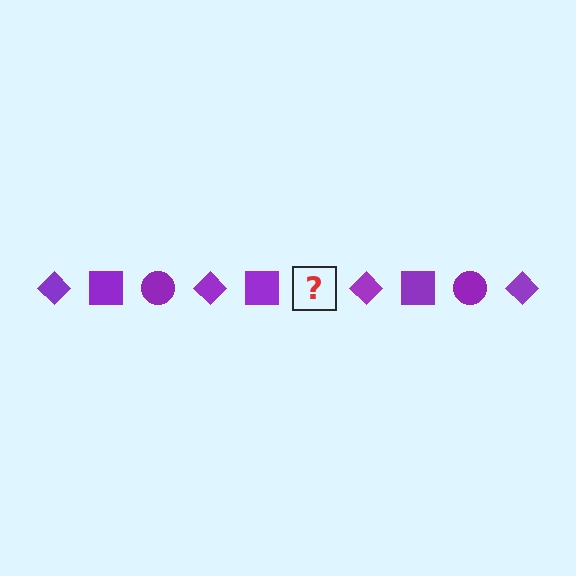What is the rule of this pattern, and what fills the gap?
The rule is that the pattern cycles through diamond, square, circle shapes in purple. The gap should be filled with a purple circle.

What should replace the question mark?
The question mark should be replaced with a purple circle.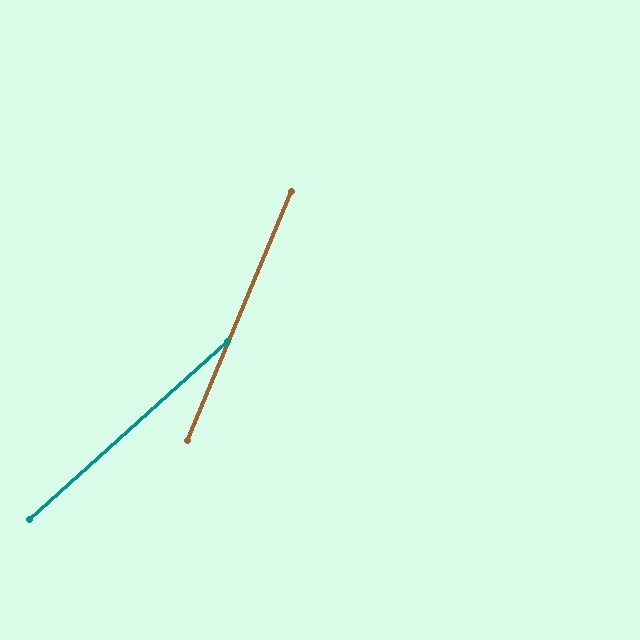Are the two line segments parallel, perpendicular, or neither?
Neither parallel nor perpendicular — they differ by about 25°.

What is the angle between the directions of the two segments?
Approximately 25 degrees.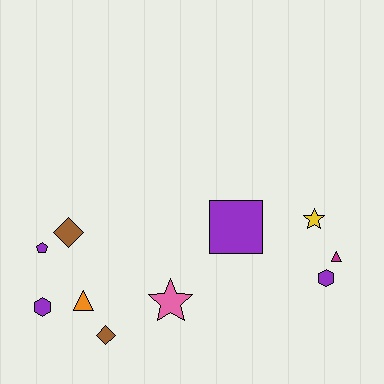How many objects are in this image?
There are 10 objects.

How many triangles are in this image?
There are 2 triangles.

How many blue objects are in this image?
There are no blue objects.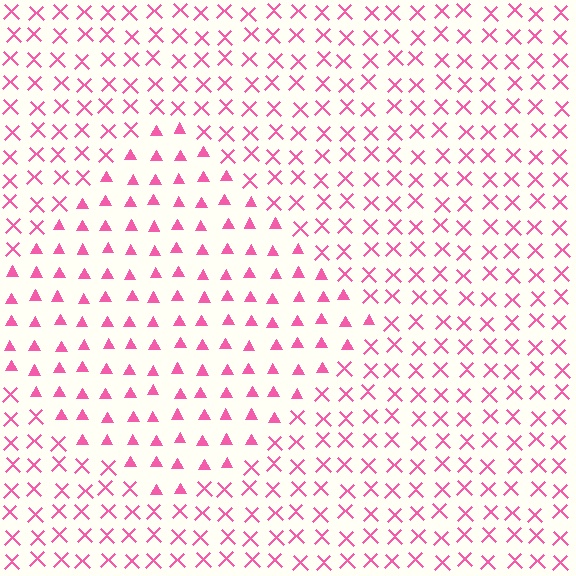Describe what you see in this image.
The image is filled with small pink elements arranged in a uniform grid. A diamond-shaped region contains triangles, while the surrounding area contains X marks. The boundary is defined purely by the change in element shape.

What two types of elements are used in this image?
The image uses triangles inside the diamond region and X marks outside it.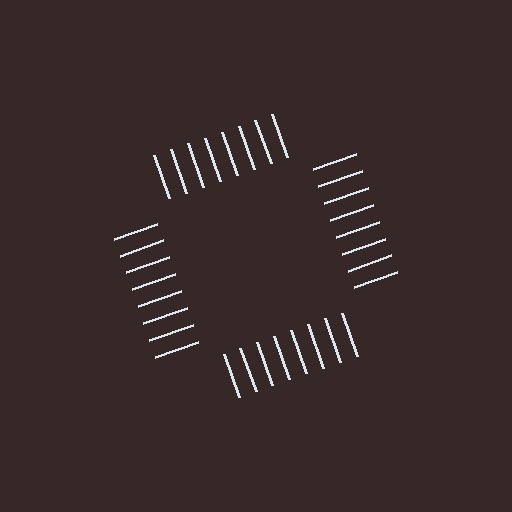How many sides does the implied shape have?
4 sides — the line-ends trace a square.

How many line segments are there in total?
32 — 8 along each of the 4 edges.